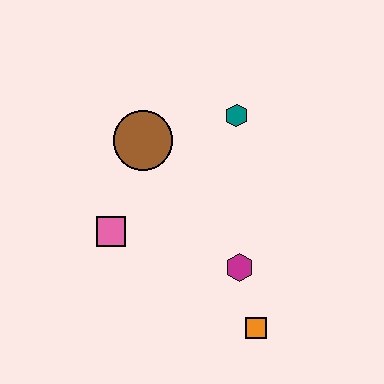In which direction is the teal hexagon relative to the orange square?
The teal hexagon is above the orange square.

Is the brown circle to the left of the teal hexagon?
Yes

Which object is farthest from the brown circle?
The orange square is farthest from the brown circle.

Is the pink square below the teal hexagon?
Yes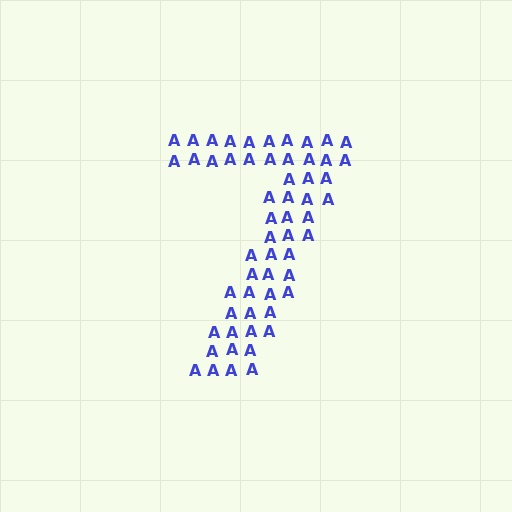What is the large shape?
The large shape is the digit 7.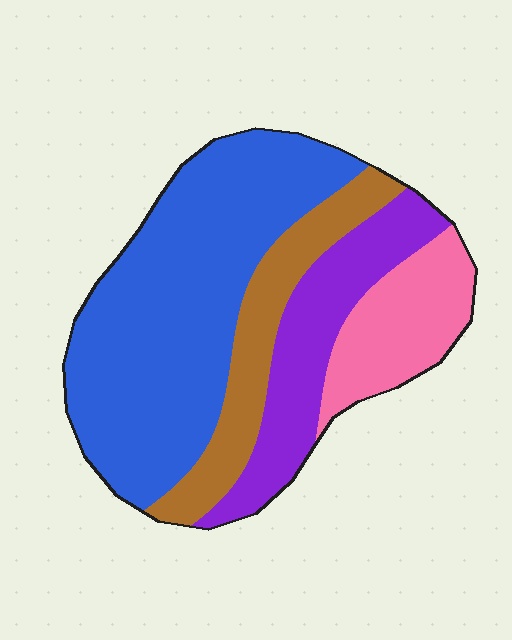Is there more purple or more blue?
Blue.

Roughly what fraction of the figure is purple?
Purple covers roughly 20% of the figure.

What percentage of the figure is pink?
Pink covers around 15% of the figure.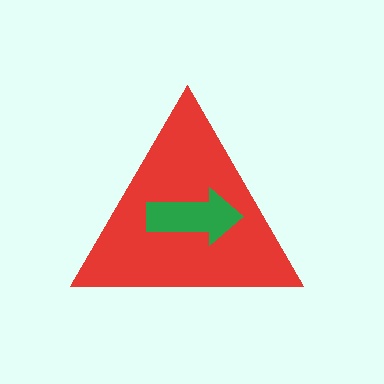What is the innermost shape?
The green arrow.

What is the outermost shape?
The red triangle.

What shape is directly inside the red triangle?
The green arrow.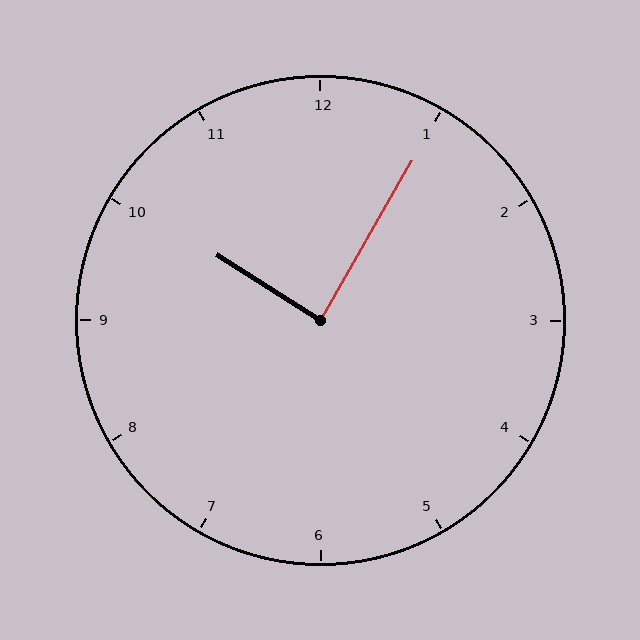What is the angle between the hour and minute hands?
Approximately 88 degrees.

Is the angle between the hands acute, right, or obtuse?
It is right.